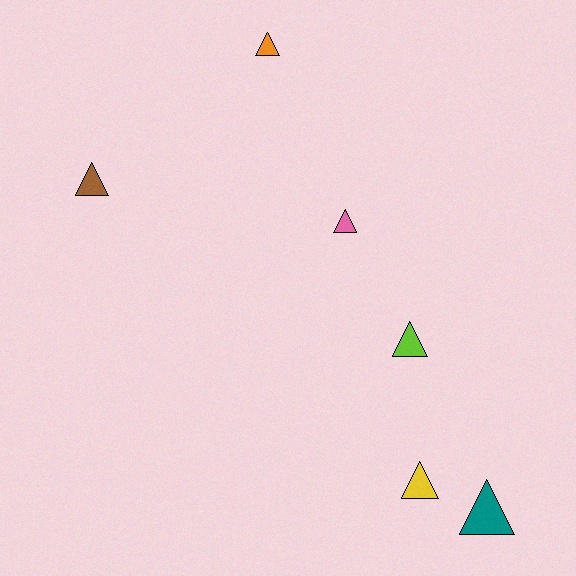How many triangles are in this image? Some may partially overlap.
There are 6 triangles.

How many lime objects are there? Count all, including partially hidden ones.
There is 1 lime object.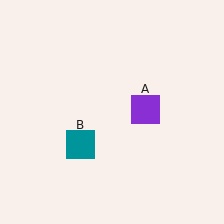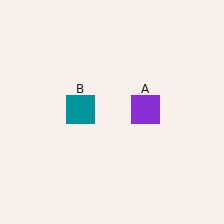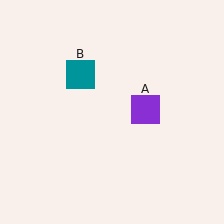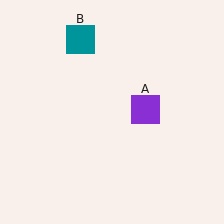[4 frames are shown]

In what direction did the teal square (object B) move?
The teal square (object B) moved up.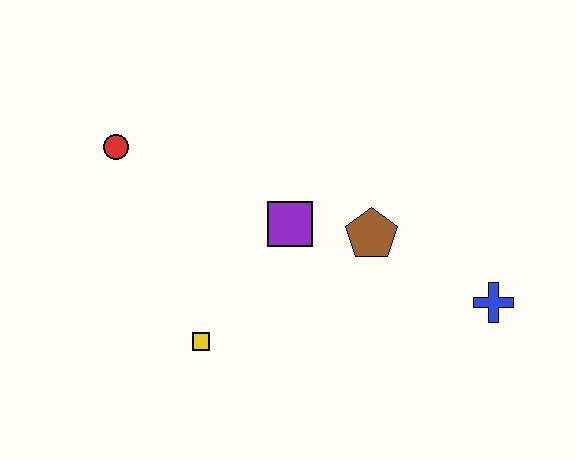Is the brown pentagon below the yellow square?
No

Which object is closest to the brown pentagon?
The purple square is closest to the brown pentagon.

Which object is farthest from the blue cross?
The red circle is farthest from the blue cross.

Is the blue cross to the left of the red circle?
No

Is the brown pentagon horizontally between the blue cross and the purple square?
Yes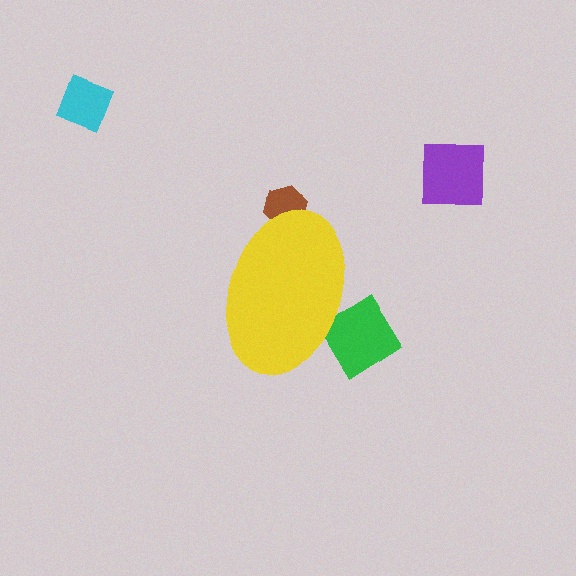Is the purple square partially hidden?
No, the purple square is fully visible.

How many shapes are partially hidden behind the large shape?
2 shapes are partially hidden.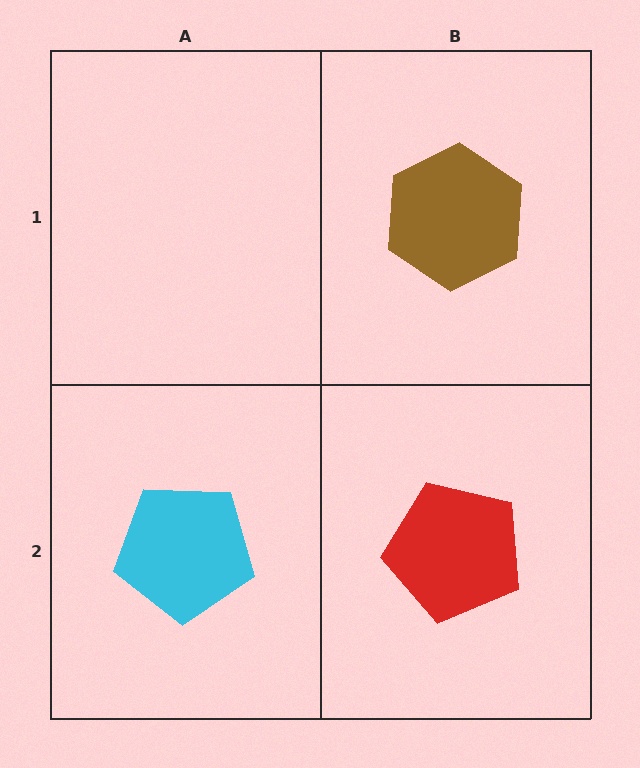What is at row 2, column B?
A red pentagon.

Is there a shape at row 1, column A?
No, that cell is empty.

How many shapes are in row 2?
2 shapes.